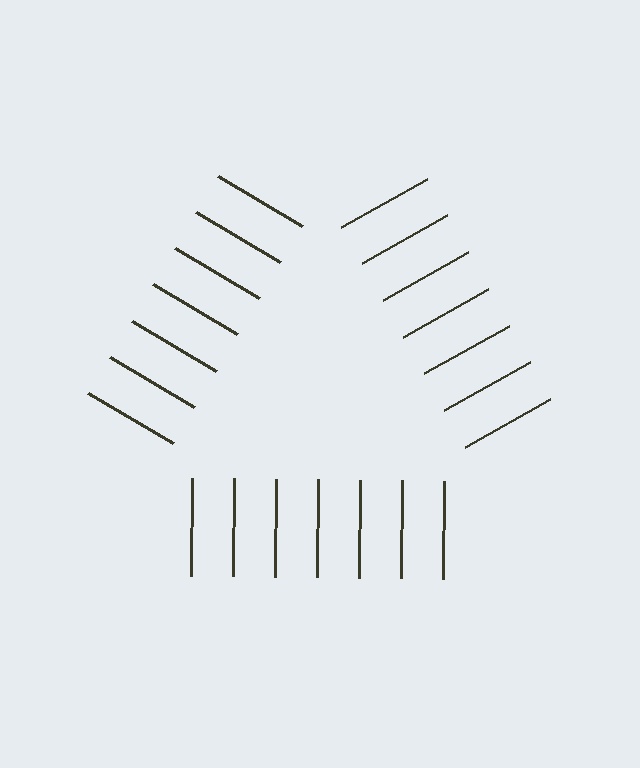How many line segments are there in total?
21 — 7 along each of the 3 edges.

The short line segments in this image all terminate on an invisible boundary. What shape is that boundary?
An illusory triangle — the line segments terminate on its edges but no continuous stroke is drawn.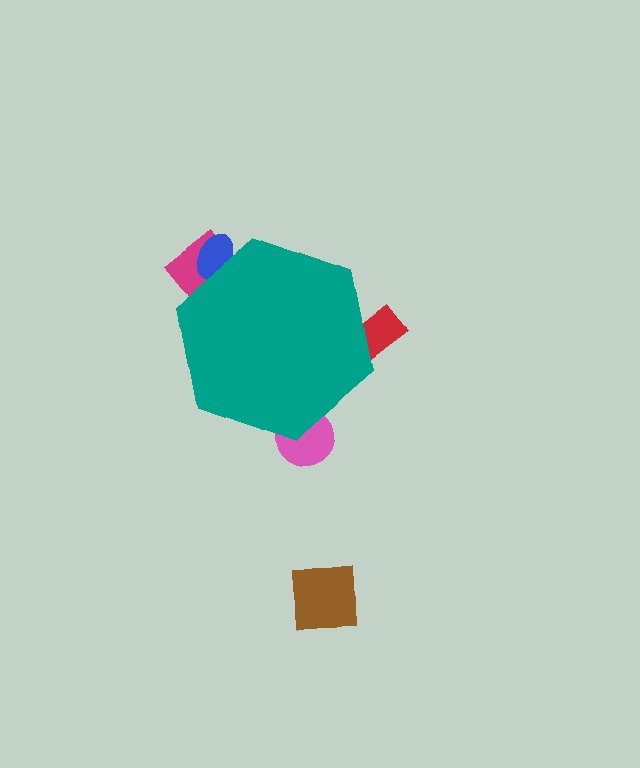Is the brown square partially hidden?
No, the brown square is fully visible.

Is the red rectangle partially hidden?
Yes, the red rectangle is partially hidden behind the teal hexagon.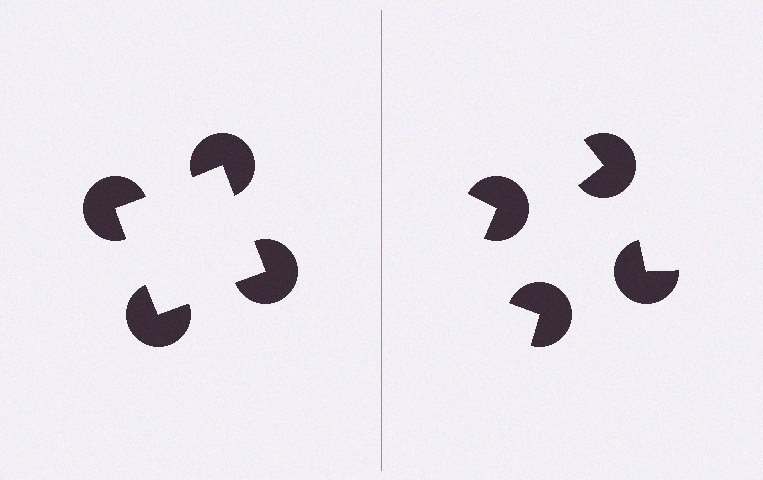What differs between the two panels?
The pac-man discs are positioned identically on both sides; only the wedge orientations differ. On the left they align to a square; on the right they are misaligned.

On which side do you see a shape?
An illusory square appears on the left side. On the right side the wedge cuts are rotated, so no coherent shape forms.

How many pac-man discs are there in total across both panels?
8 — 4 on each side.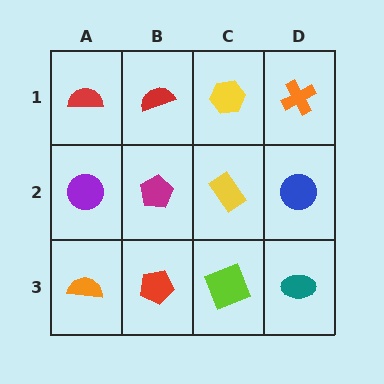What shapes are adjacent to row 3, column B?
A magenta pentagon (row 2, column B), an orange semicircle (row 3, column A), a lime square (row 3, column C).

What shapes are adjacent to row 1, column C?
A yellow rectangle (row 2, column C), a red semicircle (row 1, column B), an orange cross (row 1, column D).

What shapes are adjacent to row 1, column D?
A blue circle (row 2, column D), a yellow hexagon (row 1, column C).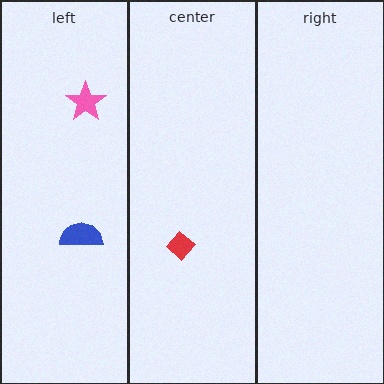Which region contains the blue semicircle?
The left region.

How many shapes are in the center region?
1.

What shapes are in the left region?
The blue semicircle, the pink star.